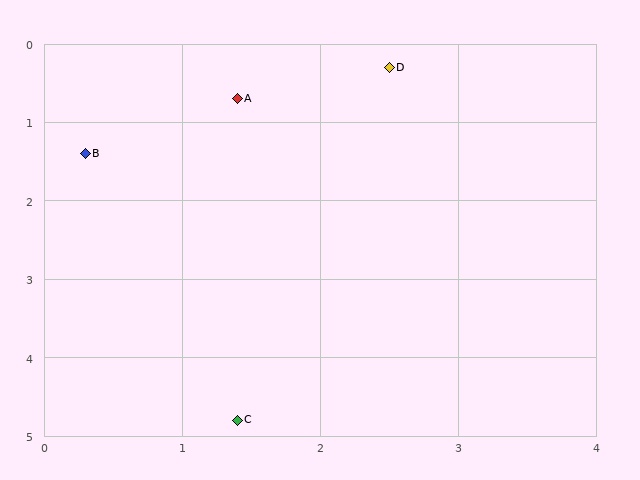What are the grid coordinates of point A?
Point A is at approximately (1.4, 0.7).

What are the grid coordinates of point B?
Point B is at approximately (0.3, 1.4).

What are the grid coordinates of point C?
Point C is at approximately (1.4, 4.8).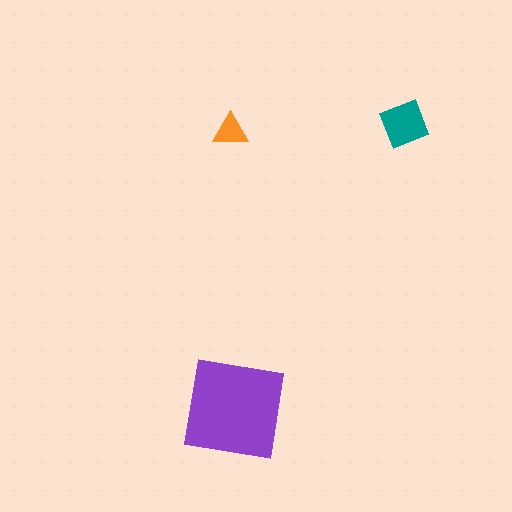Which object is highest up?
The teal square is topmost.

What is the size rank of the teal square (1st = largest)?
2nd.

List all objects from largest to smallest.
The purple square, the teal square, the orange triangle.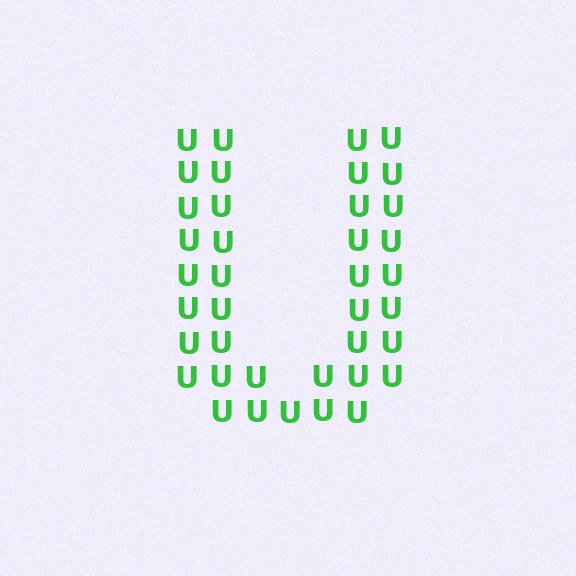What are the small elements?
The small elements are letter U's.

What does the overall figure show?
The overall figure shows the letter U.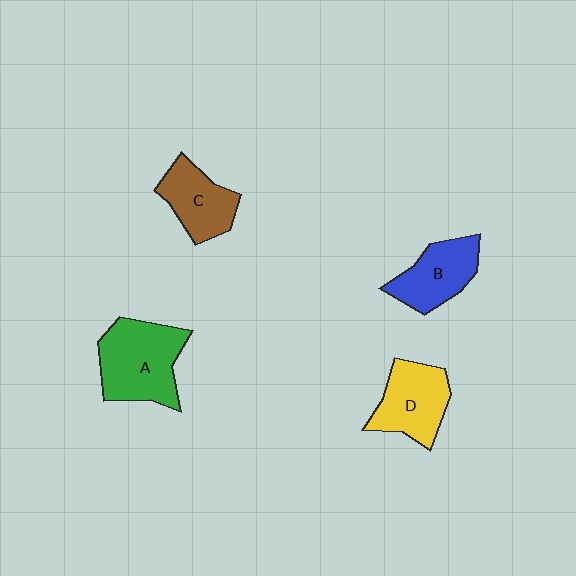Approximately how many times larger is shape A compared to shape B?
Approximately 1.4 times.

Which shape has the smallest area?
Shape C (brown).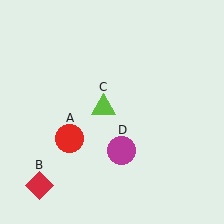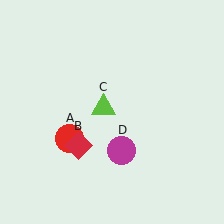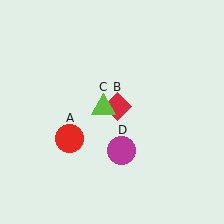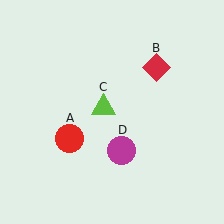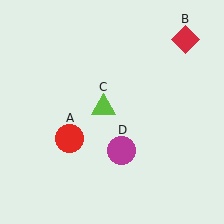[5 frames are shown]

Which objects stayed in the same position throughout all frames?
Red circle (object A) and lime triangle (object C) and magenta circle (object D) remained stationary.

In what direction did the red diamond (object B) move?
The red diamond (object B) moved up and to the right.